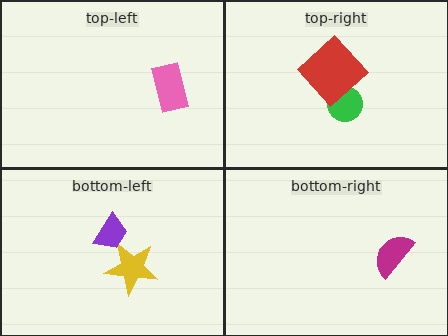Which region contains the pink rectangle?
The top-left region.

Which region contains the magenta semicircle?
The bottom-right region.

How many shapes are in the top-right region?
2.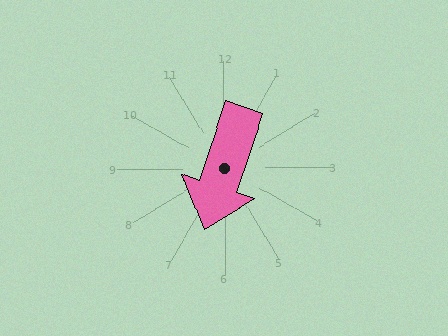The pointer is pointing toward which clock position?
Roughly 7 o'clock.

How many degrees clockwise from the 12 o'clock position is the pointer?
Approximately 199 degrees.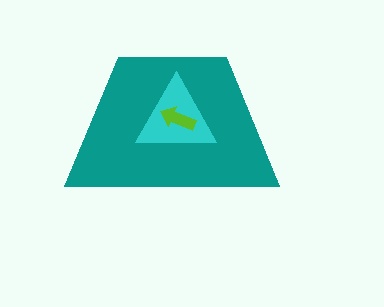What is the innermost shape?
The lime arrow.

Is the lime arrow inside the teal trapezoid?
Yes.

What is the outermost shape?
The teal trapezoid.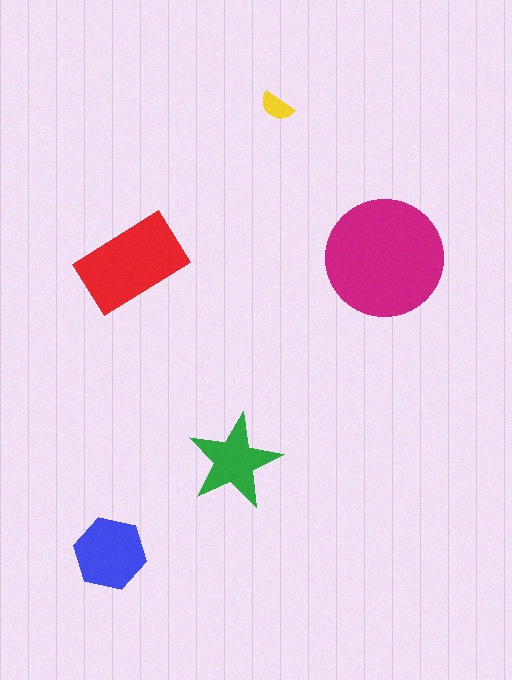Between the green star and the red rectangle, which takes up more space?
The red rectangle.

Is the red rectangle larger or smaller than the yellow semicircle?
Larger.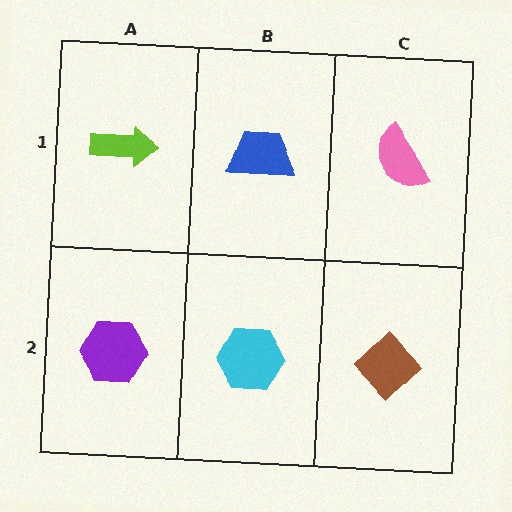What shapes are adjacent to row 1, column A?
A purple hexagon (row 2, column A), a blue trapezoid (row 1, column B).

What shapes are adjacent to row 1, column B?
A cyan hexagon (row 2, column B), a lime arrow (row 1, column A), a pink semicircle (row 1, column C).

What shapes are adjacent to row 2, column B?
A blue trapezoid (row 1, column B), a purple hexagon (row 2, column A), a brown diamond (row 2, column C).